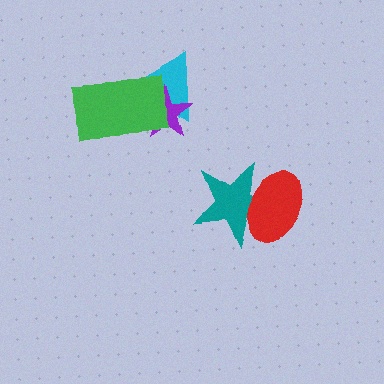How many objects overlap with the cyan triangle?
2 objects overlap with the cyan triangle.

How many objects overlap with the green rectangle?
2 objects overlap with the green rectangle.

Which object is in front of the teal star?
The red ellipse is in front of the teal star.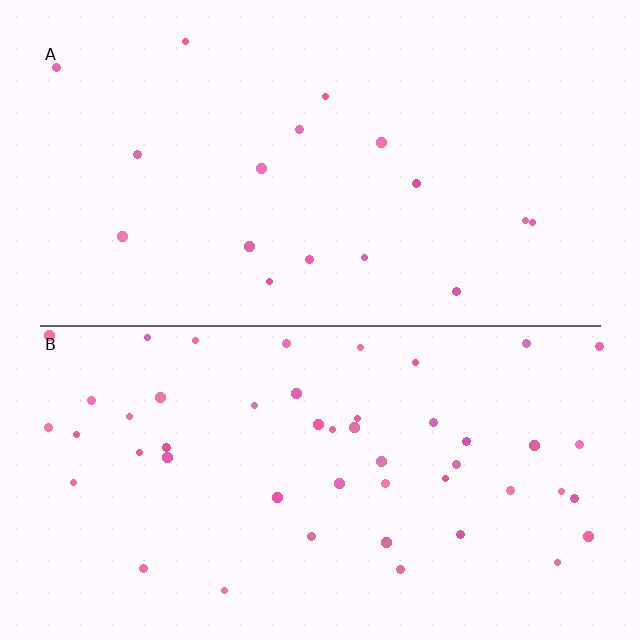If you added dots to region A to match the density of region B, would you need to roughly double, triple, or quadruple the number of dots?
Approximately triple.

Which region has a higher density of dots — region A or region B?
B (the bottom).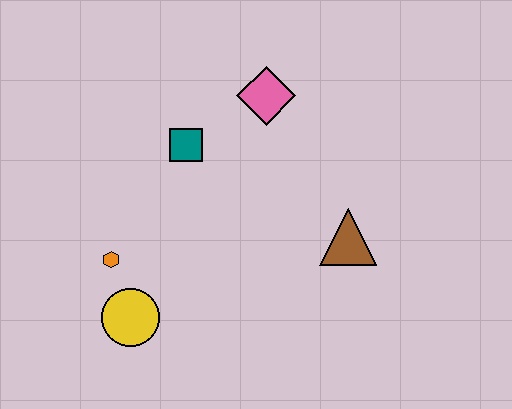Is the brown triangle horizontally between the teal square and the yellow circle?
No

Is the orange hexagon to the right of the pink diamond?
No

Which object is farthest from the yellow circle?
The pink diamond is farthest from the yellow circle.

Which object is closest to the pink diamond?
The teal square is closest to the pink diamond.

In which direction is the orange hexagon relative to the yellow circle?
The orange hexagon is above the yellow circle.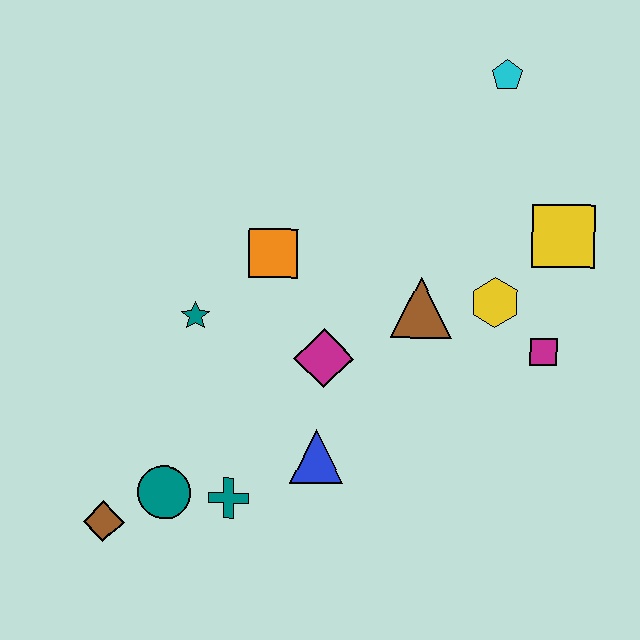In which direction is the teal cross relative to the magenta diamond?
The teal cross is below the magenta diamond.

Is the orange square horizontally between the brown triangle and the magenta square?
No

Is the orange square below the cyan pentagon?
Yes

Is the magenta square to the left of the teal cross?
No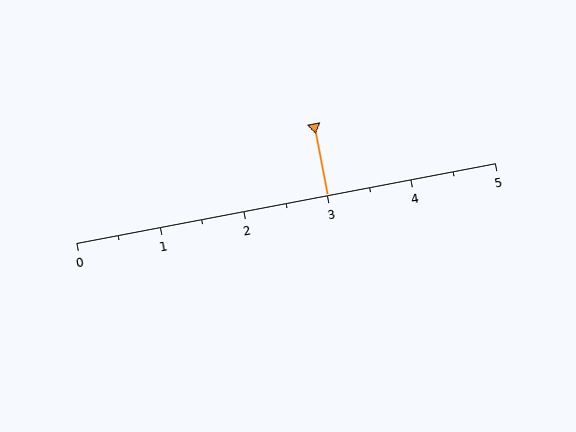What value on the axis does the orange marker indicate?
The marker indicates approximately 3.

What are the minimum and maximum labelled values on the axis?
The axis runs from 0 to 5.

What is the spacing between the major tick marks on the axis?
The major ticks are spaced 1 apart.